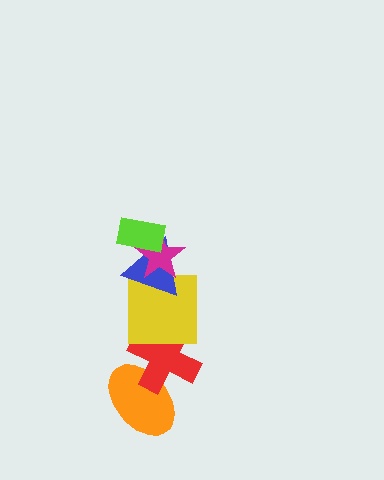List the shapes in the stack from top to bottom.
From top to bottom: the lime rectangle, the magenta star, the blue triangle, the yellow square, the red cross, the orange ellipse.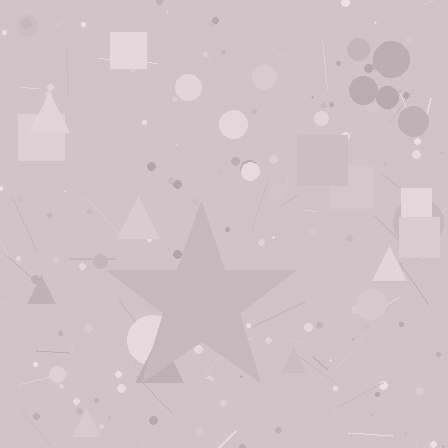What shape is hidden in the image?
A star is hidden in the image.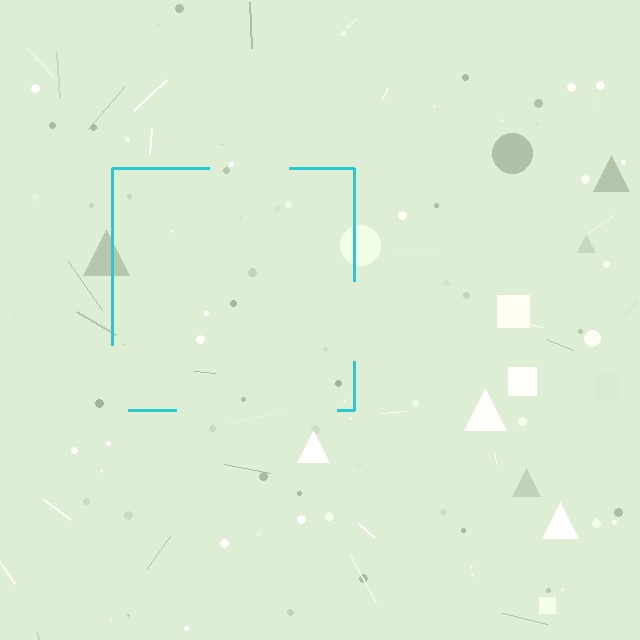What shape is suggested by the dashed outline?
The dashed outline suggests a square.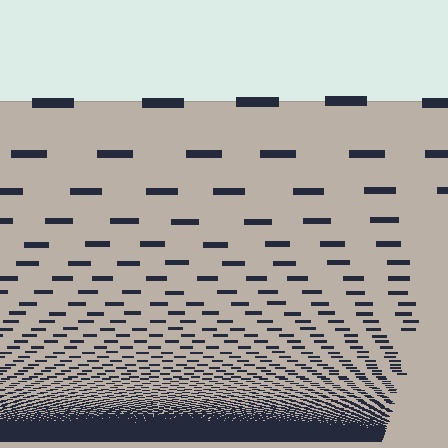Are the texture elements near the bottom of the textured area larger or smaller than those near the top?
Smaller. The gradient is inverted — elements near the bottom are smaller and denser.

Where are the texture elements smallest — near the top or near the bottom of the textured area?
Near the bottom.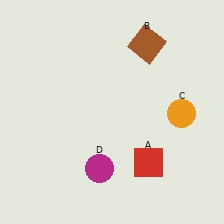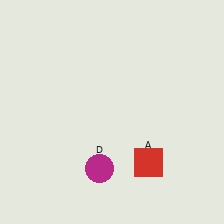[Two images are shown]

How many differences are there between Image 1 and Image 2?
There are 2 differences between the two images.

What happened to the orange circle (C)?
The orange circle (C) was removed in Image 2. It was in the bottom-right area of Image 1.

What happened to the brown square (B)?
The brown square (B) was removed in Image 2. It was in the top-right area of Image 1.